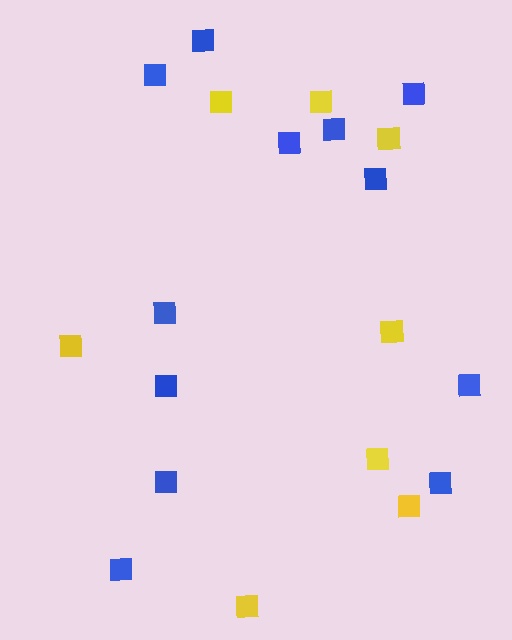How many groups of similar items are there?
There are 2 groups: one group of yellow squares (8) and one group of blue squares (12).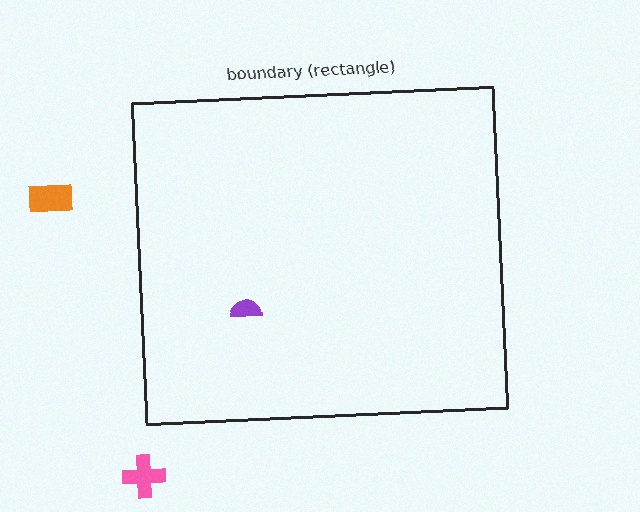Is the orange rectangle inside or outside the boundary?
Outside.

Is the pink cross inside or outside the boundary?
Outside.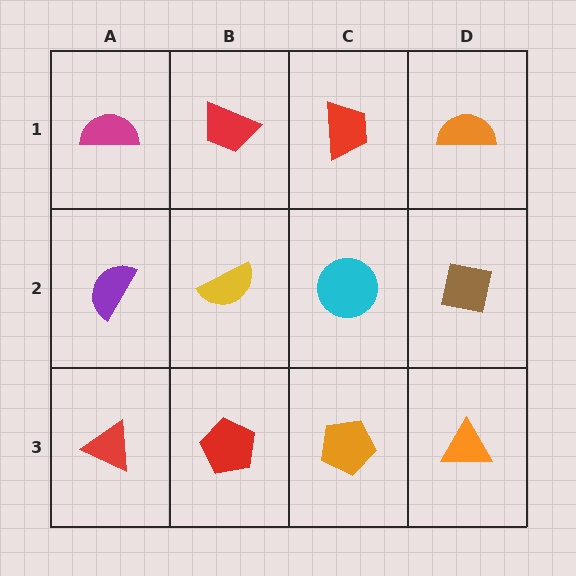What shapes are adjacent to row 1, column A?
A purple semicircle (row 2, column A), a red trapezoid (row 1, column B).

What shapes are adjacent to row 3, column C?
A cyan circle (row 2, column C), a red pentagon (row 3, column B), an orange triangle (row 3, column D).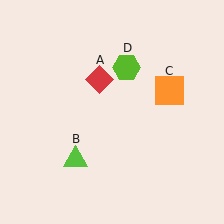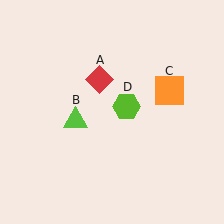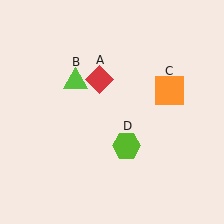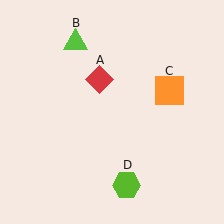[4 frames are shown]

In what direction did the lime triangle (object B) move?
The lime triangle (object B) moved up.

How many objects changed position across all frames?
2 objects changed position: lime triangle (object B), lime hexagon (object D).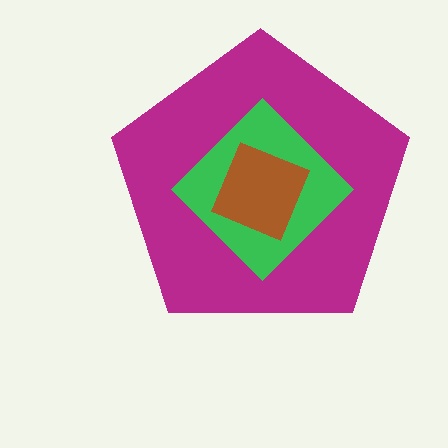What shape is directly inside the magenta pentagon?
The green diamond.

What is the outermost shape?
The magenta pentagon.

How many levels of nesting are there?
3.